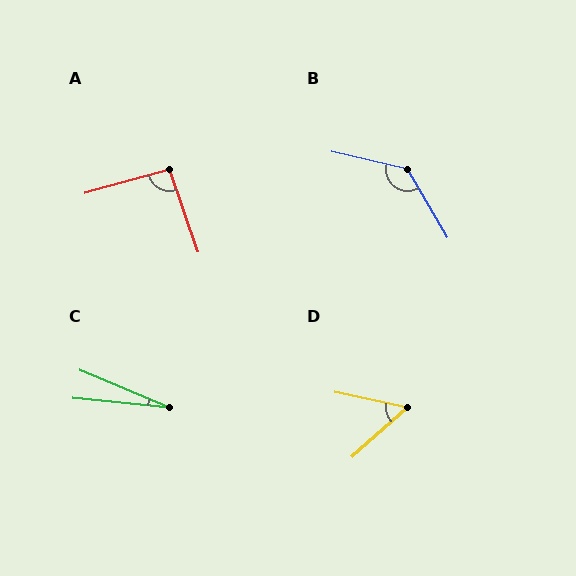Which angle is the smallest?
C, at approximately 17 degrees.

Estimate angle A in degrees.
Approximately 93 degrees.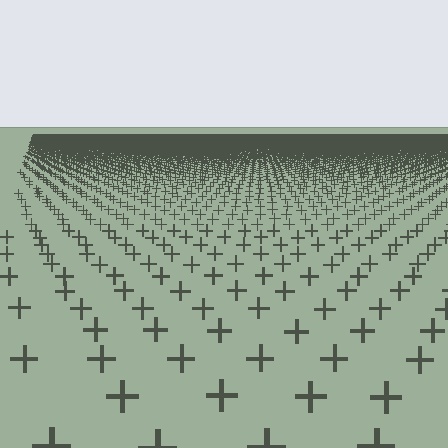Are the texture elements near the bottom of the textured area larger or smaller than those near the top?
Larger. Near the bottom, elements are closer to the viewer and appear at a bigger on-screen size.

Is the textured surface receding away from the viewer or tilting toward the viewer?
The surface is receding away from the viewer. Texture elements get smaller and denser toward the top.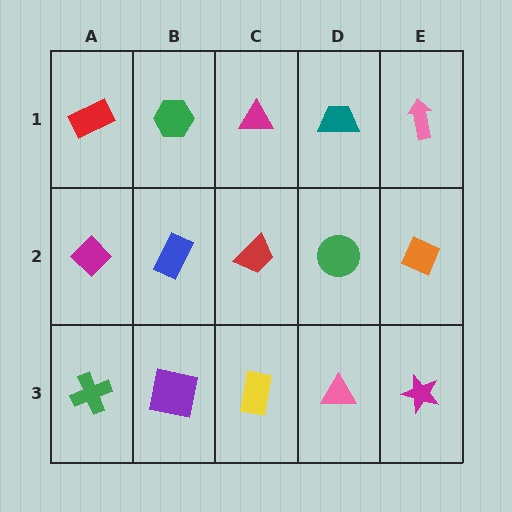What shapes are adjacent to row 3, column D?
A green circle (row 2, column D), a yellow rectangle (row 3, column C), a magenta star (row 3, column E).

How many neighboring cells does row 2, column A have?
3.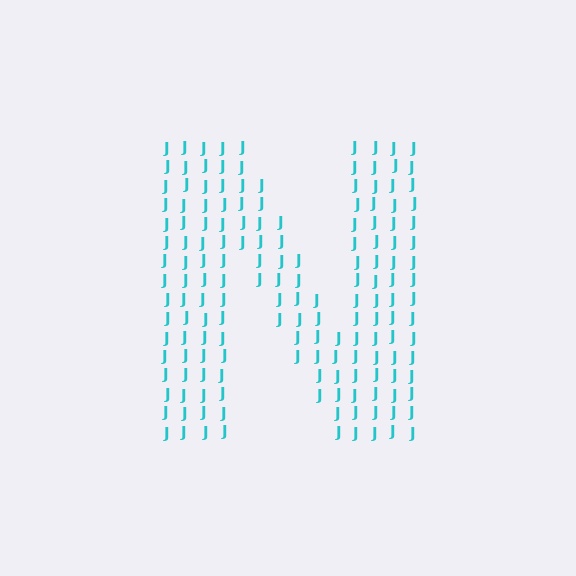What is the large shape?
The large shape is the letter N.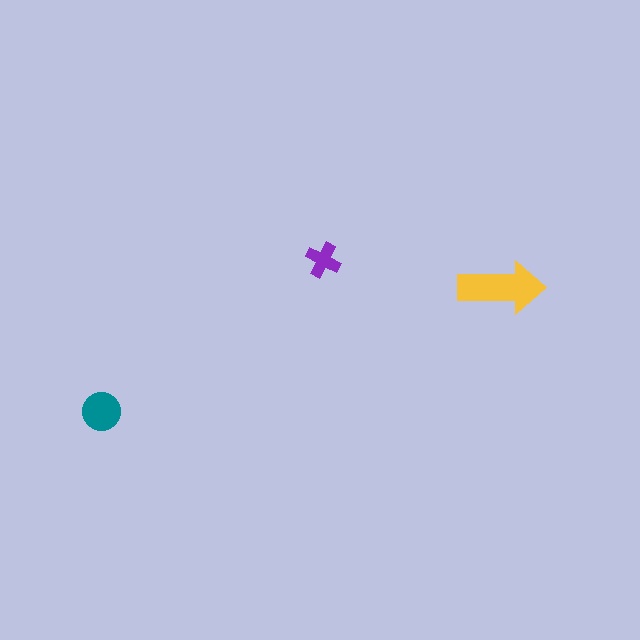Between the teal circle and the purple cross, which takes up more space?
The teal circle.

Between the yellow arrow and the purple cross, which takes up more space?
The yellow arrow.